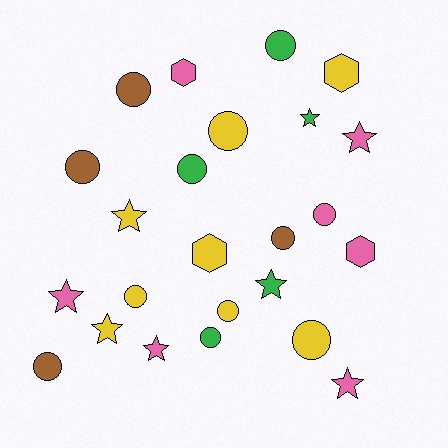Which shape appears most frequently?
Circle, with 12 objects.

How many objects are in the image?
There are 24 objects.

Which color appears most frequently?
Yellow, with 8 objects.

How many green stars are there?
There are 2 green stars.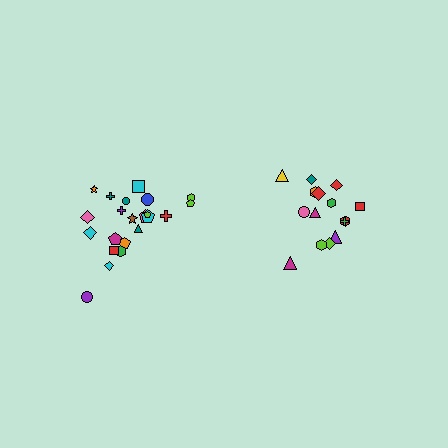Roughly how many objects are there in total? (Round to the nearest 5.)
Roughly 35 objects in total.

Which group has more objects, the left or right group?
The left group.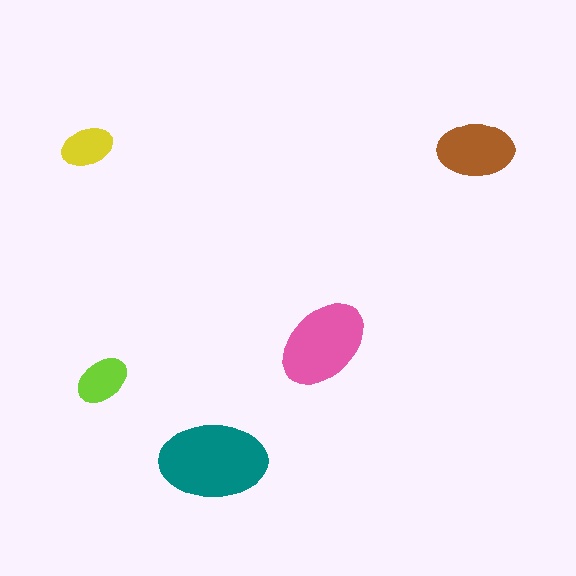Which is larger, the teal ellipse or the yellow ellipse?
The teal one.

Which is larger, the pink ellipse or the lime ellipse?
The pink one.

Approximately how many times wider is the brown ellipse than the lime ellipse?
About 1.5 times wider.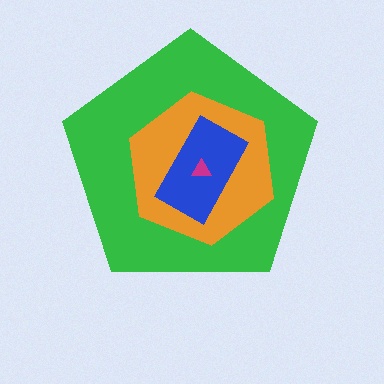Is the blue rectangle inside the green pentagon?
Yes.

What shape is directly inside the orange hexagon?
The blue rectangle.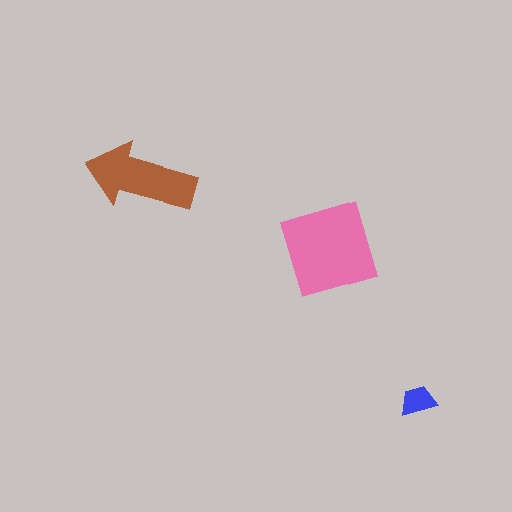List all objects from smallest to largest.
The blue trapezoid, the brown arrow, the pink diamond.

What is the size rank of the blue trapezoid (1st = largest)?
3rd.